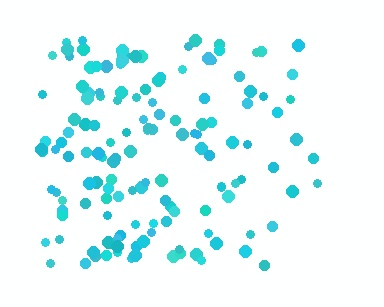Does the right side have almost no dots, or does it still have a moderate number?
Still a moderate number, just noticeably fewer than the left.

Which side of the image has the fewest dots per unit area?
The right.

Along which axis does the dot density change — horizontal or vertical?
Horizontal.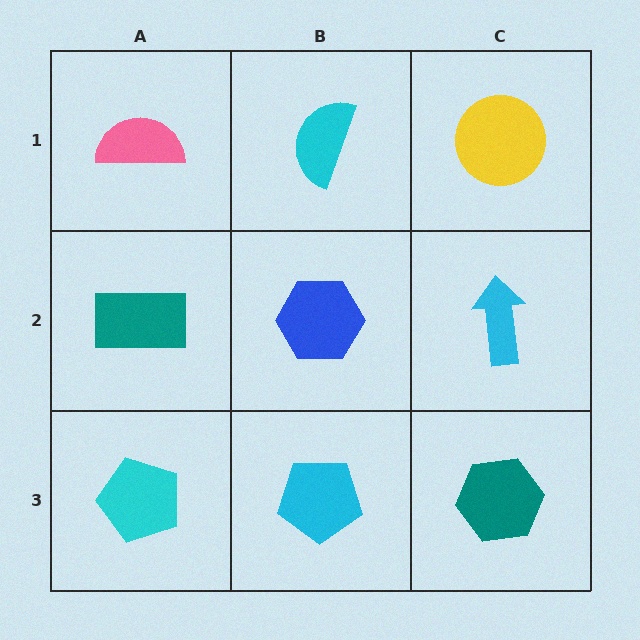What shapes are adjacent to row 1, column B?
A blue hexagon (row 2, column B), a pink semicircle (row 1, column A), a yellow circle (row 1, column C).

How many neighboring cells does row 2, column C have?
3.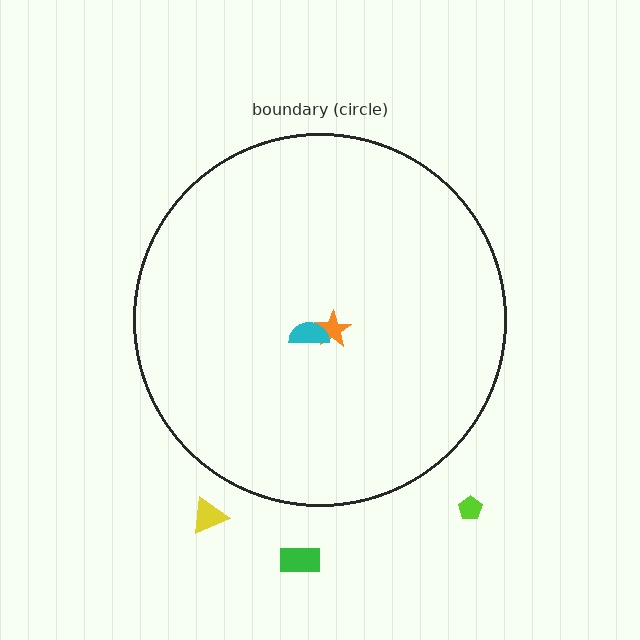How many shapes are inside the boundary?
2 inside, 3 outside.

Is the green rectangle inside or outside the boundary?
Outside.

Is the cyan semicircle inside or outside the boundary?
Inside.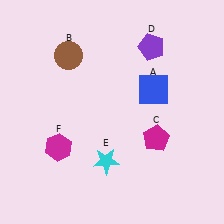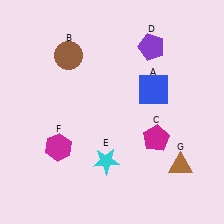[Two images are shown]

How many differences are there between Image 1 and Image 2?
There is 1 difference between the two images.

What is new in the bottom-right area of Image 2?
A brown triangle (G) was added in the bottom-right area of Image 2.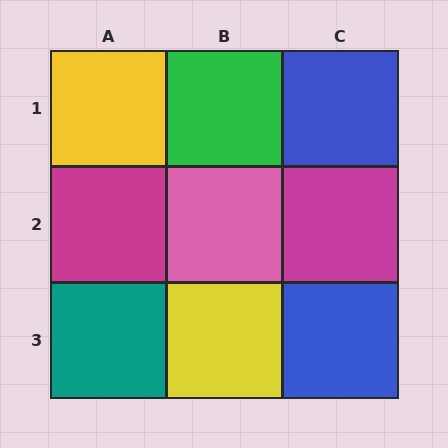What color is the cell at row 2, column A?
Magenta.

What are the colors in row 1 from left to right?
Yellow, green, blue.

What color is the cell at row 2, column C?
Magenta.